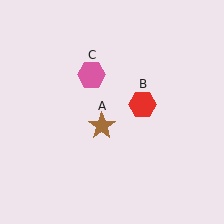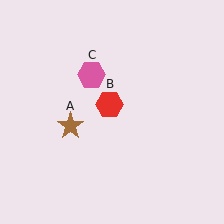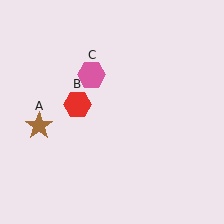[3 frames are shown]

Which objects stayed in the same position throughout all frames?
Pink hexagon (object C) remained stationary.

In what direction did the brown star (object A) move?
The brown star (object A) moved left.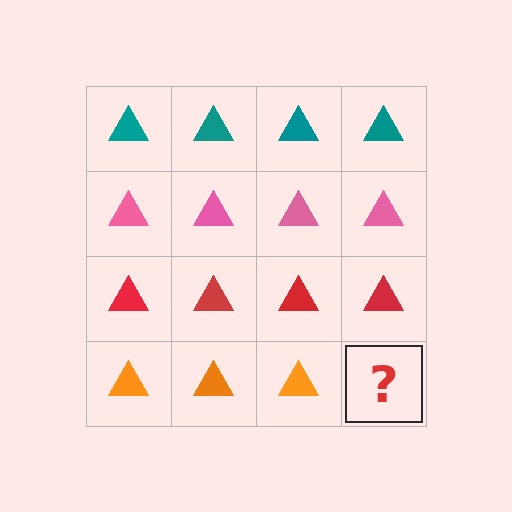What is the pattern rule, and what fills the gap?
The rule is that each row has a consistent color. The gap should be filled with an orange triangle.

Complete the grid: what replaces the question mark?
The question mark should be replaced with an orange triangle.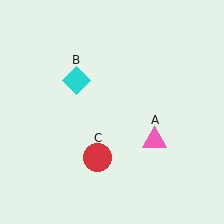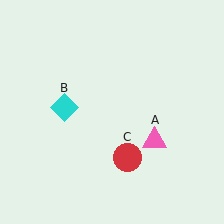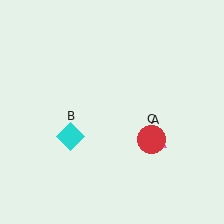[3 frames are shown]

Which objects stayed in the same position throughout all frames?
Pink triangle (object A) remained stationary.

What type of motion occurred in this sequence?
The cyan diamond (object B), red circle (object C) rotated counterclockwise around the center of the scene.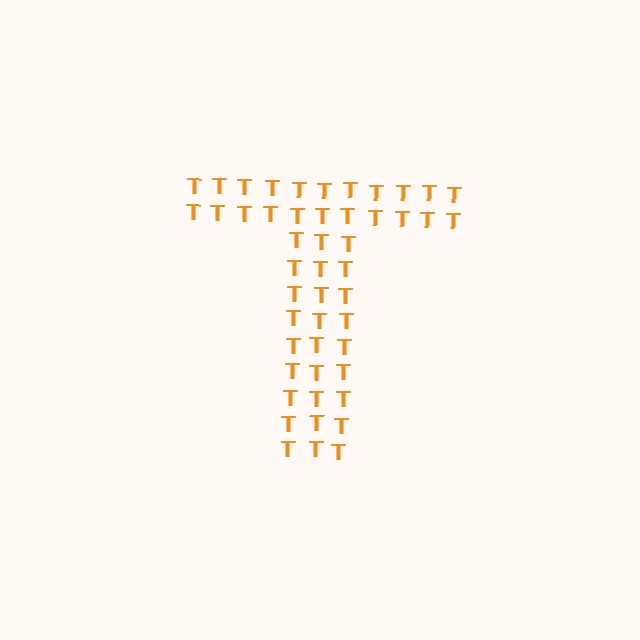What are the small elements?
The small elements are letter T's.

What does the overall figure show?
The overall figure shows the letter T.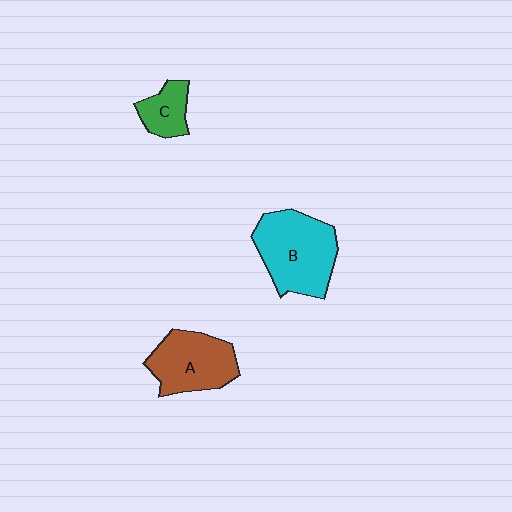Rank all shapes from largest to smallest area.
From largest to smallest: B (cyan), A (brown), C (green).